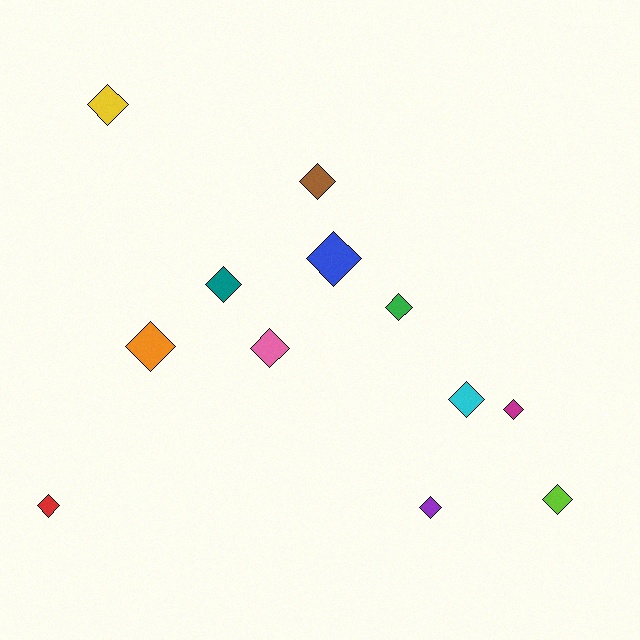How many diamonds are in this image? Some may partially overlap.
There are 12 diamonds.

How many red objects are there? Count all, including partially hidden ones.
There is 1 red object.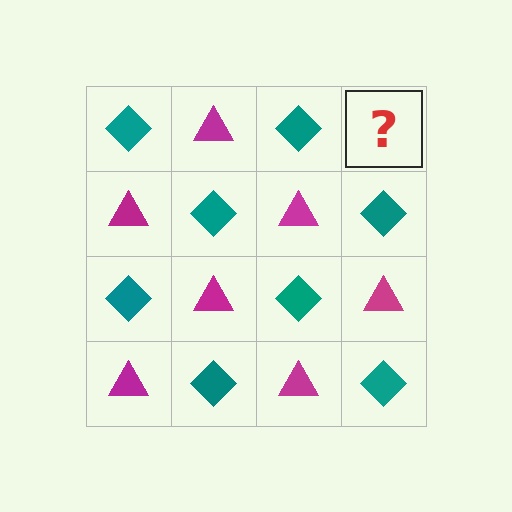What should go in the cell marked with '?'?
The missing cell should contain a magenta triangle.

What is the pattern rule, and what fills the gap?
The rule is that it alternates teal diamond and magenta triangle in a checkerboard pattern. The gap should be filled with a magenta triangle.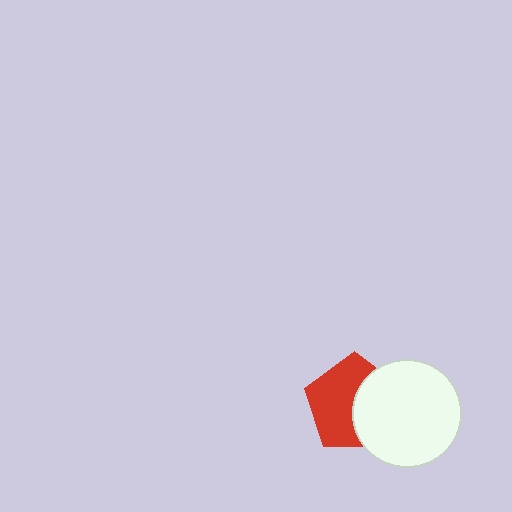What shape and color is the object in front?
The object in front is a white circle.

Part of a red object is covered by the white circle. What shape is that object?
It is a pentagon.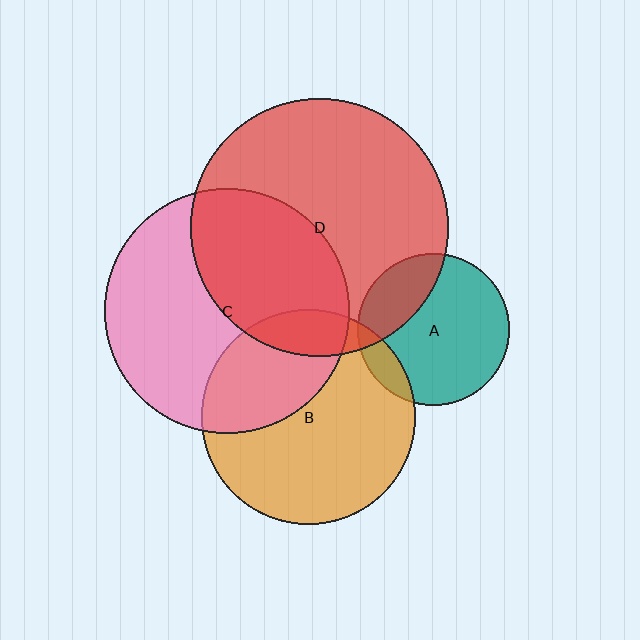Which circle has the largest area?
Circle D (red).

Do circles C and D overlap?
Yes.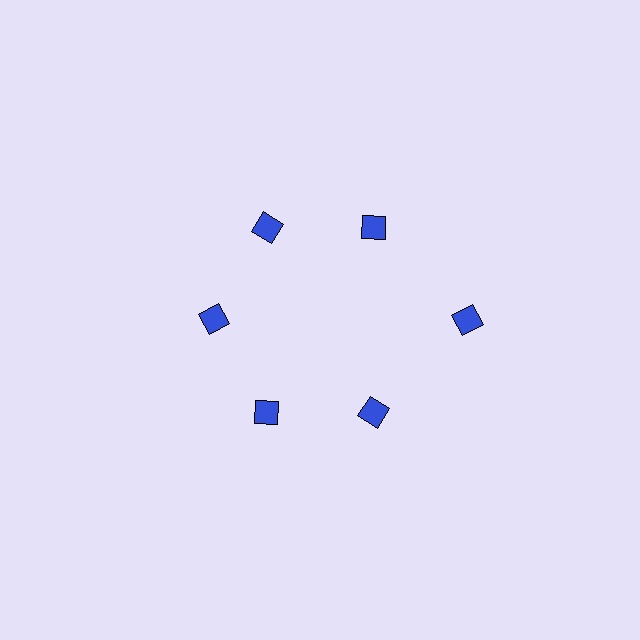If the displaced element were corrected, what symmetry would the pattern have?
It would have 6-fold rotational symmetry — the pattern would map onto itself every 60 degrees.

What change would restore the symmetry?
The symmetry would be restored by moving it inward, back onto the ring so that all 6 diamonds sit at equal angles and equal distance from the center.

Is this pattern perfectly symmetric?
No. The 6 blue diamonds are arranged in a ring, but one element near the 3 o'clock position is pushed outward from the center, breaking the 6-fold rotational symmetry.